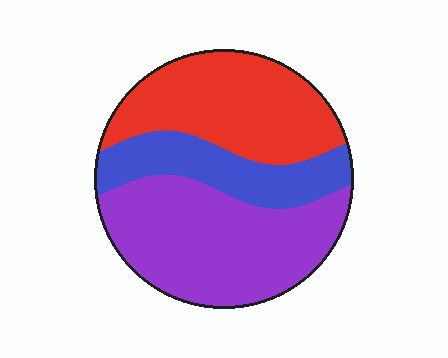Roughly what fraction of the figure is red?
Red covers roughly 35% of the figure.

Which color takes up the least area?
Blue, at roughly 20%.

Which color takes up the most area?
Purple, at roughly 45%.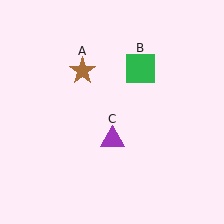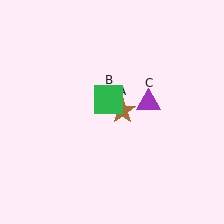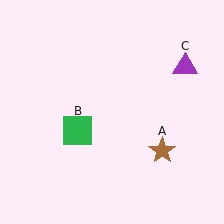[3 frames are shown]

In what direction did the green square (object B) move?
The green square (object B) moved down and to the left.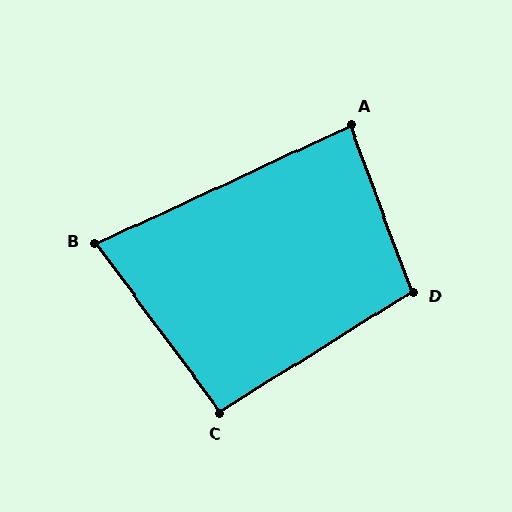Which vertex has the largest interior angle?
D, at approximately 101 degrees.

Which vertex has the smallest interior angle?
B, at approximately 79 degrees.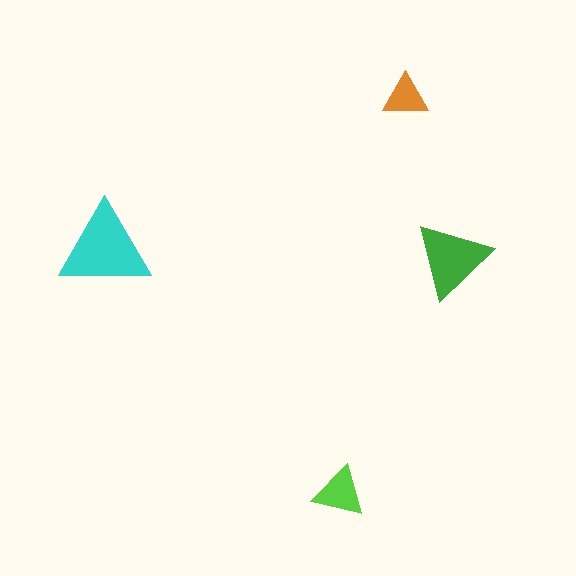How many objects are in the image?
There are 4 objects in the image.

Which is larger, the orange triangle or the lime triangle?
The lime one.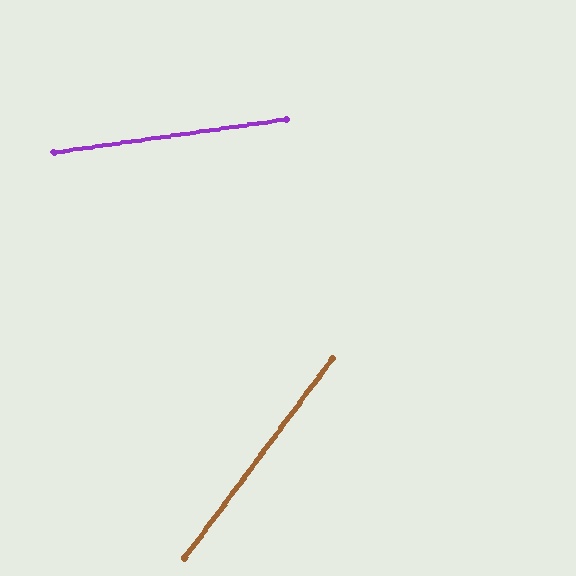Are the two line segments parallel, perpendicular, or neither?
Neither parallel nor perpendicular — they differ by about 45°.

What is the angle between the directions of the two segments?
Approximately 45 degrees.